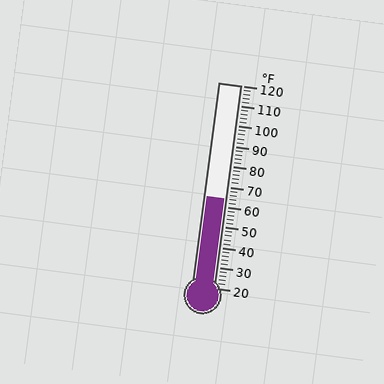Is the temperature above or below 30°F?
The temperature is above 30°F.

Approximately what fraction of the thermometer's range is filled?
The thermometer is filled to approximately 45% of its range.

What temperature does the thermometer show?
The thermometer shows approximately 64°F.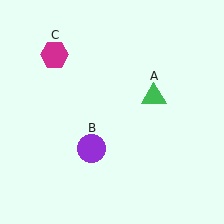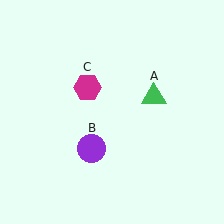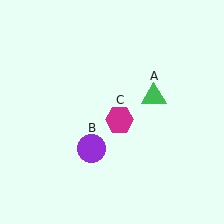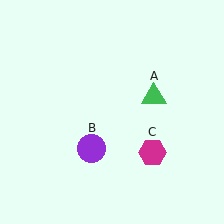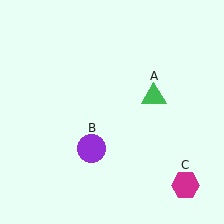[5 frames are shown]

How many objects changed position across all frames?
1 object changed position: magenta hexagon (object C).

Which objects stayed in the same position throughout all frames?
Green triangle (object A) and purple circle (object B) remained stationary.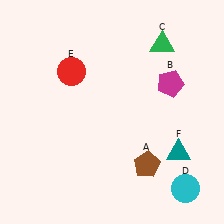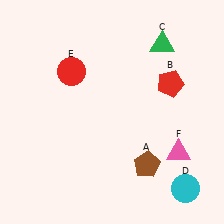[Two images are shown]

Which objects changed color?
B changed from magenta to red. F changed from teal to pink.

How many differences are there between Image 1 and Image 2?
There are 2 differences between the two images.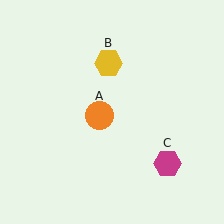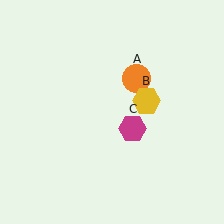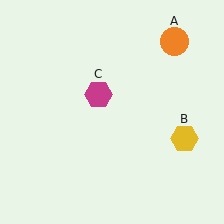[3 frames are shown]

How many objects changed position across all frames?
3 objects changed position: orange circle (object A), yellow hexagon (object B), magenta hexagon (object C).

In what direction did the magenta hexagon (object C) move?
The magenta hexagon (object C) moved up and to the left.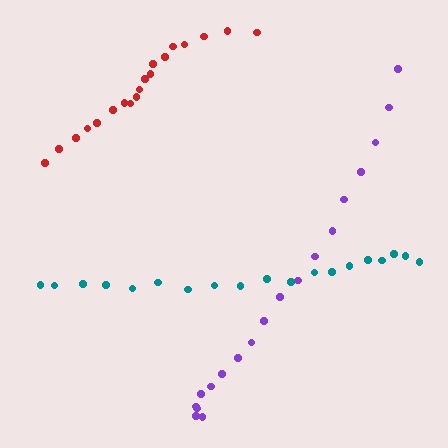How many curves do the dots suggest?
There are 3 distinct paths.